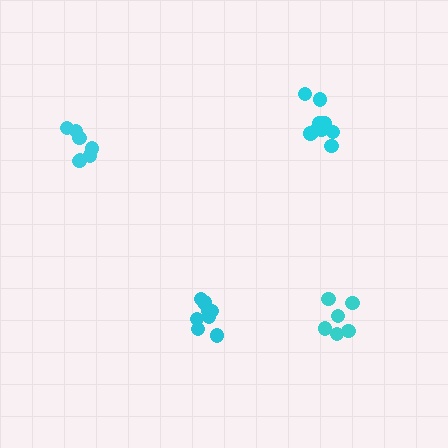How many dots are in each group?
Group 1: 7 dots, Group 2: 8 dots, Group 3: 10 dots, Group 4: 6 dots (31 total).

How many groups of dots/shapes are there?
There are 4 groups.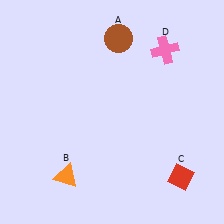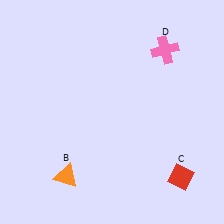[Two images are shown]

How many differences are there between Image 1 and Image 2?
There is 1 difference between the two images.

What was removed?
The brown circle (A) was removed in Image 2.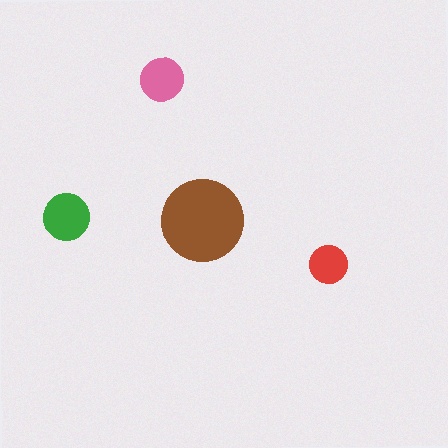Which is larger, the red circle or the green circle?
The green one.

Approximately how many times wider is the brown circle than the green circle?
About 1.5 times wider.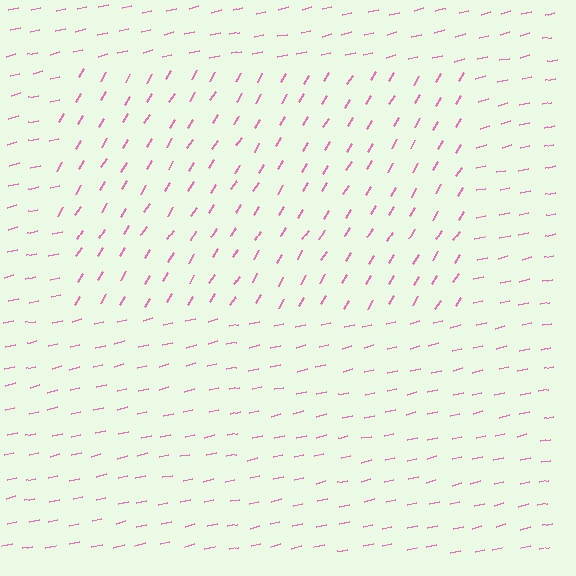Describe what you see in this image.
The image is filled with small pink line segments. A rectangle region in the image has lines oriented differently from the surrounding lines, creating a visible texture boundary.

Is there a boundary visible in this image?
Yes, there is a texture boundary formed by a change in line orientation.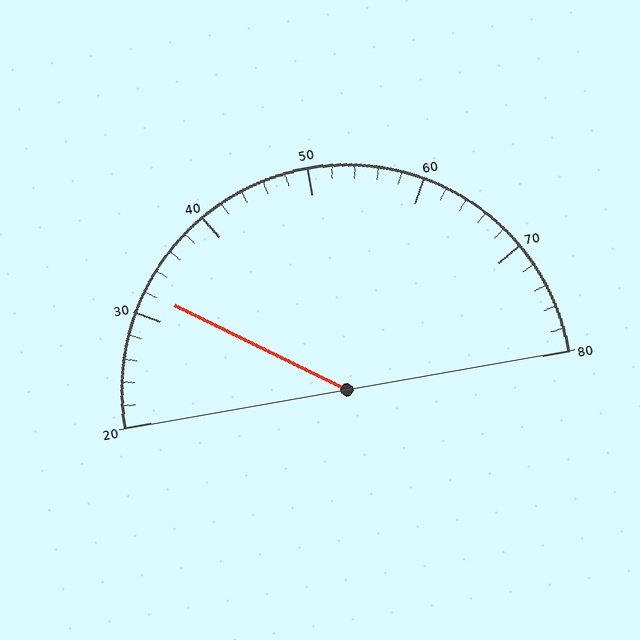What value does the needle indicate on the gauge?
The needle indicates approximately 32.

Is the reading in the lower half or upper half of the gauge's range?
The reading is in the lower half of the range (20 to 80).